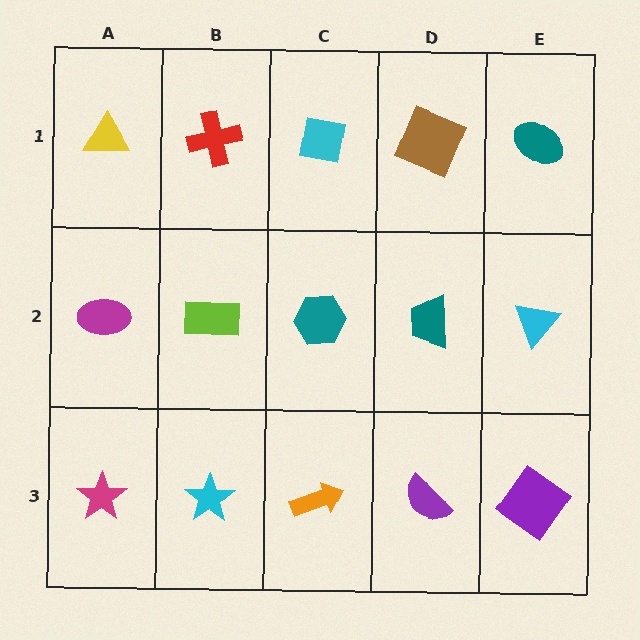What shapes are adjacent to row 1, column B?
A lime rectangle (row 2, column B), a yellow triangle (row 1, column A), a cyan square (row 1, column C).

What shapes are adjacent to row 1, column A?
A magenta ellipse (row 2, column A), a red cross (row 1, column B).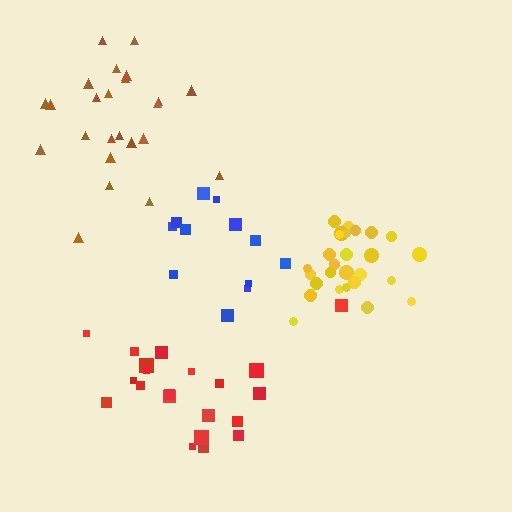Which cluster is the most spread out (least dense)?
Red.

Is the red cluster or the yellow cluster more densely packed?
Yellow.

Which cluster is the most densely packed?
Yellow.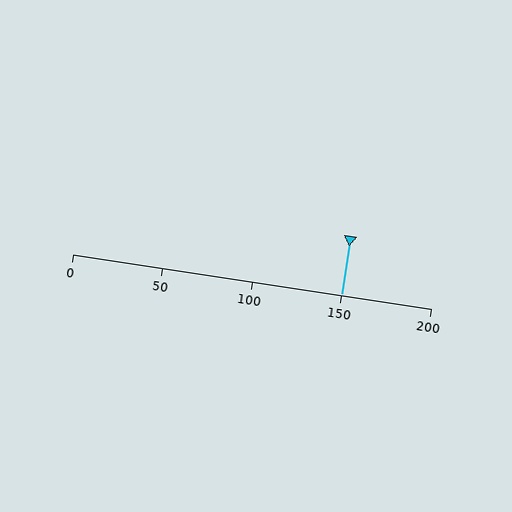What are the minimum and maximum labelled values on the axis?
The axis runs from 0 to 200.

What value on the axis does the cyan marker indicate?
The marker indicates approximately 150.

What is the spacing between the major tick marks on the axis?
The major ticks are spaced 50 apart.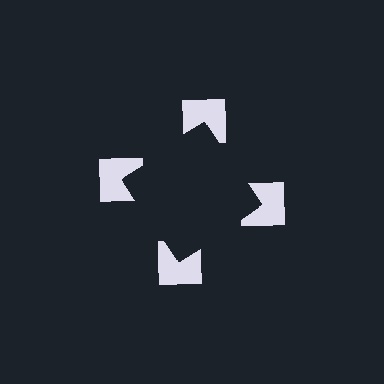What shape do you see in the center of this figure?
An illusory square — its edges are inferred from the aligned wedge cuts in the notched squares, not physically drawn.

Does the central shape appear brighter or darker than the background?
It typically appears slightly darker than the background, even though no actual brightness change is drawn.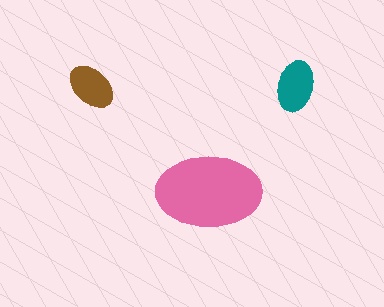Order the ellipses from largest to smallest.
the pink one, the teal one, the brown one.